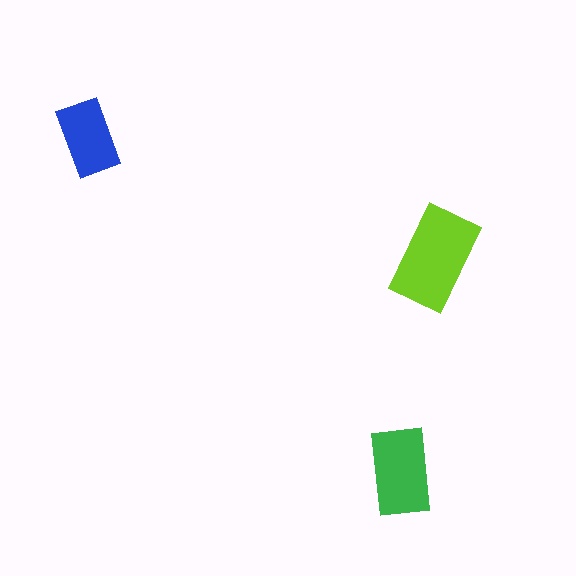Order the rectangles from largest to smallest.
the lime one, the green one, the blue one.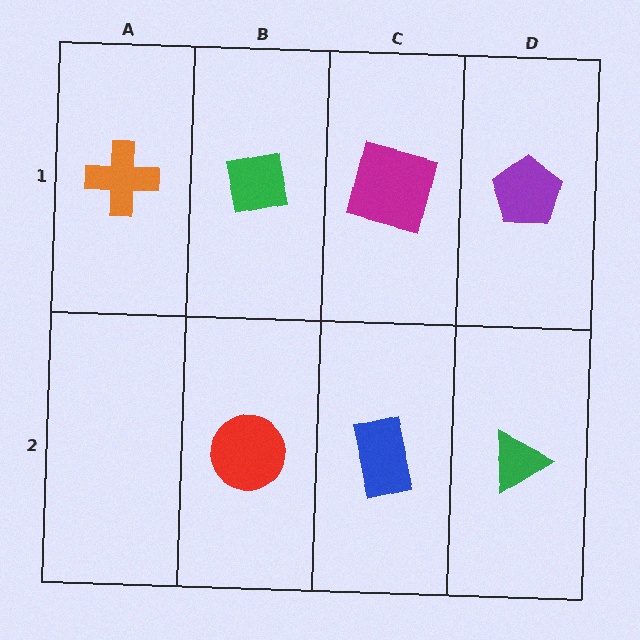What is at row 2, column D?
A green triangle.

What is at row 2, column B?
A red circle.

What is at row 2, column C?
A blue rectangle.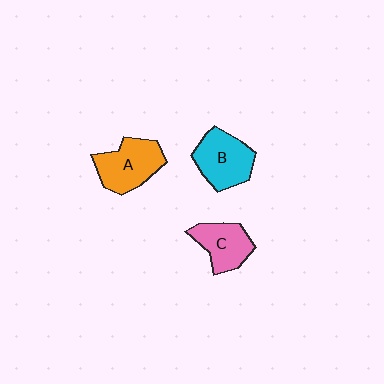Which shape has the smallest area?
Shape C (pink).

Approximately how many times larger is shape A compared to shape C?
Approximately 1.2 times.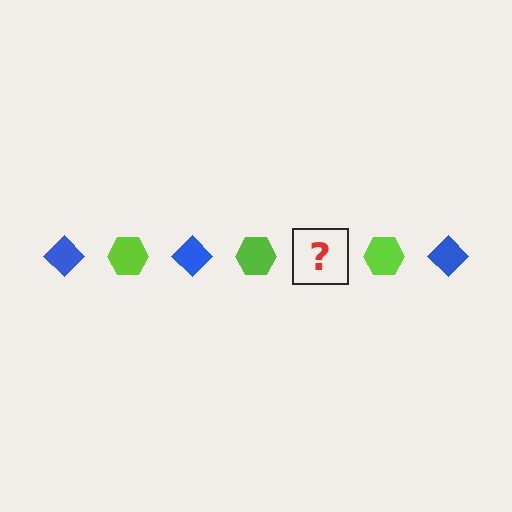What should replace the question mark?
The question mark should be replaced with a blue diamond.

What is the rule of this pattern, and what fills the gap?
The rule is that the pattern alternates between blue diamond and lime hexagon. The gap should be filled with a blue diamond.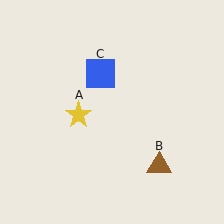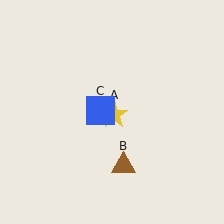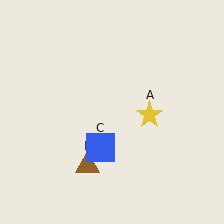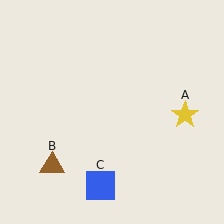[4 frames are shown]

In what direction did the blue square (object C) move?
The blue square (object C) moved down.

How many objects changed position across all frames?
3 objects changed position: yellow star (object A), brown triangle (object B), blue square (object C).